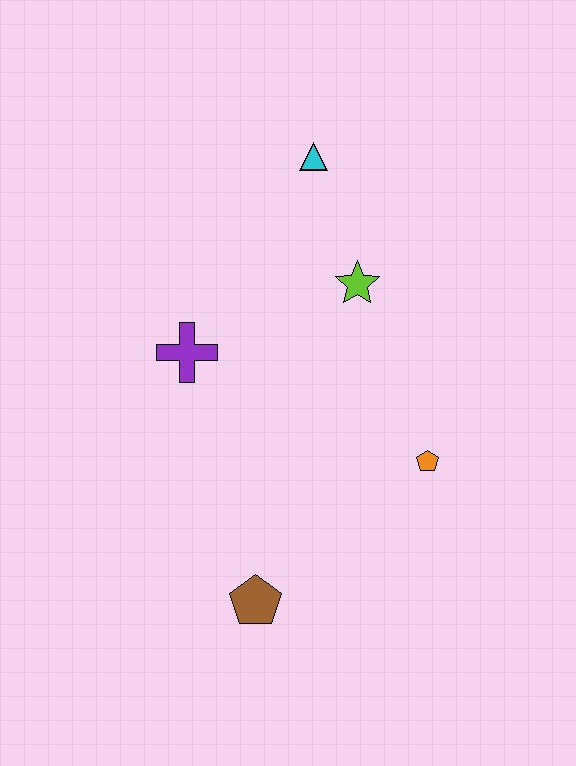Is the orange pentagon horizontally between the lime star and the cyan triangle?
No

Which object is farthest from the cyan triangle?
The brown pentagon is farthest from the cyan triangle.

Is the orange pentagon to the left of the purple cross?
No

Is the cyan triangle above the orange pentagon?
Yes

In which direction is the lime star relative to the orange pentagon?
The lime star is above the orange pentagon.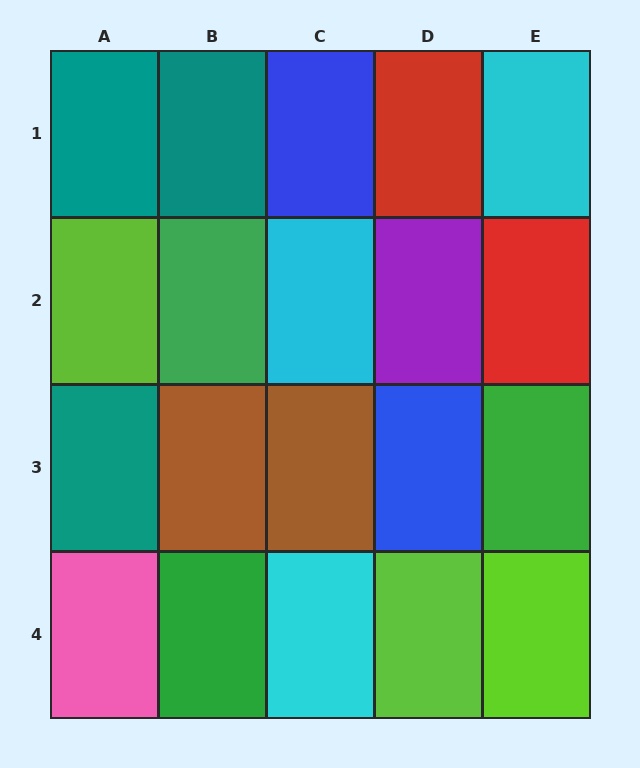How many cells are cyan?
3 cells are cyan.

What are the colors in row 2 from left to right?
Lime, green, cyan, purple, red.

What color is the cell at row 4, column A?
Pink.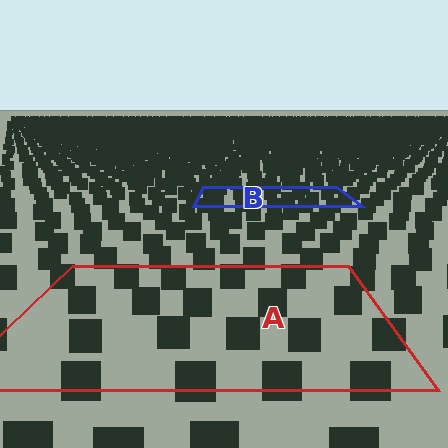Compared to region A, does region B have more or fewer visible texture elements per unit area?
Region B has more texture elements per unit area — they are packed more densely because it is farther away.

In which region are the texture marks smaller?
The texture marks are smaller in region B, because it is farther away.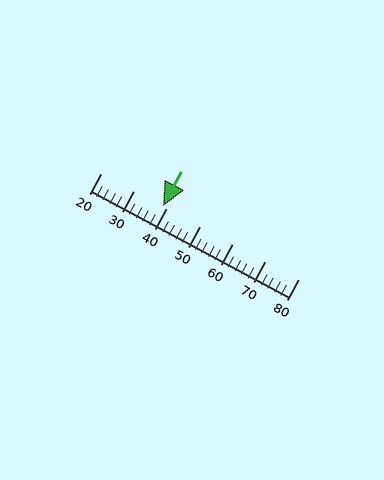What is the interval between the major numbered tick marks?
The major tick marks are spaced 10 units apart.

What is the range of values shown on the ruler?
The ruler shows values from 20 to 80.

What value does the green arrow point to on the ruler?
The green arrow points to approximately 39.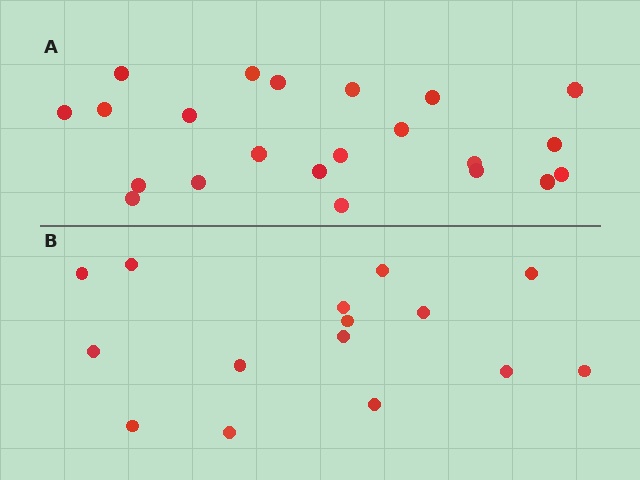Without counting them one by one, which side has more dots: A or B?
Region A (the top region) has more dots.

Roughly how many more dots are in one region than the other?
Region A has roughly 8 or so more dots than region B.